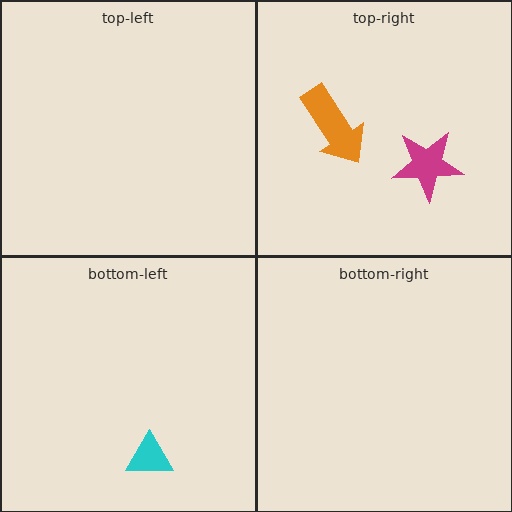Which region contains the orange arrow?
The top-right region.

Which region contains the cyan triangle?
The bottom-left region.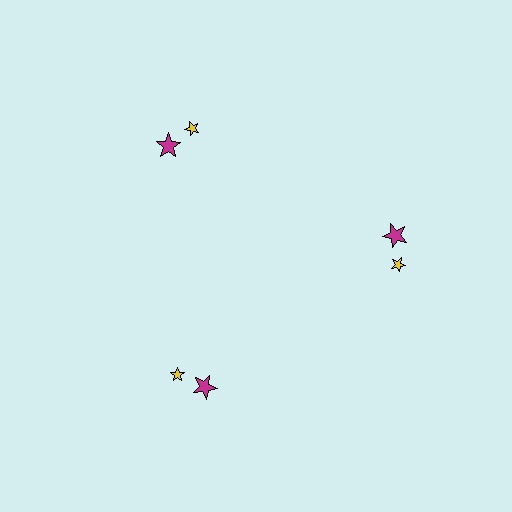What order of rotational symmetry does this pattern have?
This pattern has 3-fold rotational symmetry.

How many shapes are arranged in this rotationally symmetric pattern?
There are 6 shapes, arranged in 3 groups of 2.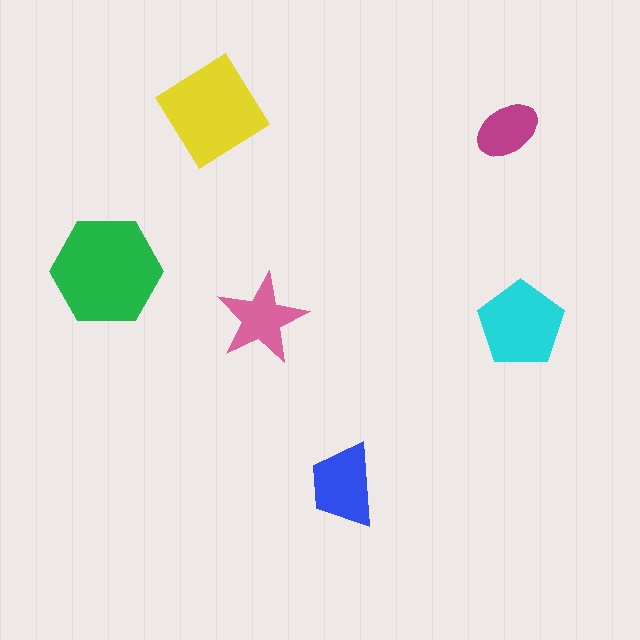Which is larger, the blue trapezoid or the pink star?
The blue trapezoid.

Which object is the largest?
The green hexagon.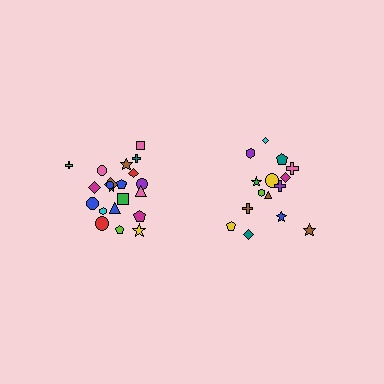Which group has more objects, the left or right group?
The left group.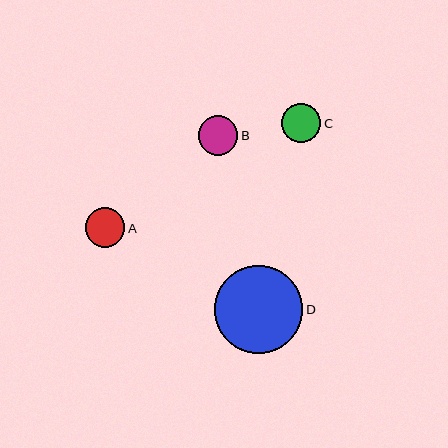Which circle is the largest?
Circle D is the largest with a size of approximately 88 pixels.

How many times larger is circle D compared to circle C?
Circle D is approximately 2.2 times the size of circle C.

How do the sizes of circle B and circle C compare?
Circle B and circle C are approximately the same size.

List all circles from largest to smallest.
From largest to smallest: D, B, C, A.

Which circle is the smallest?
Circle A is the smallest with a size of approximately 39 pixels.